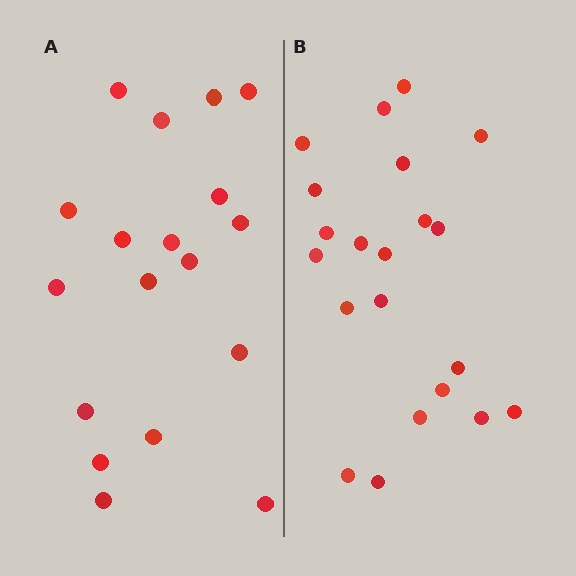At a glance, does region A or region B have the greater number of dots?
Region B (the right region) has more dots.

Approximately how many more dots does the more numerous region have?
Region B has just a few more — roughly 2 or 3 more dots than region A.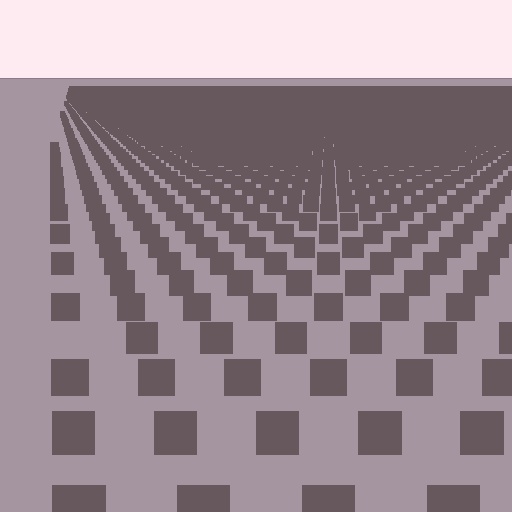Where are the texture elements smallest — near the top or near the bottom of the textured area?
Near the top.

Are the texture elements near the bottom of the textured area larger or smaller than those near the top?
Larger. Near the bottom, elements are closer to the viewer and appear at a bigger on-screen size.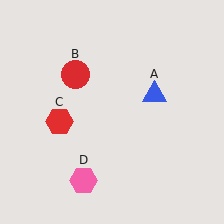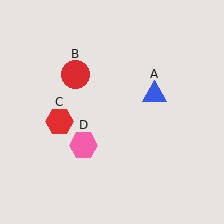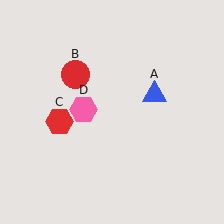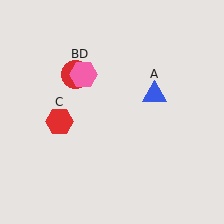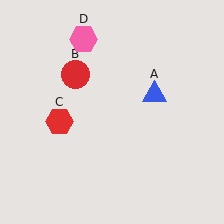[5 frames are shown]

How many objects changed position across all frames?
1 object changed position: pink hexagon (object D).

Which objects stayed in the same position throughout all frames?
Blue triangle (object A) and red circle (object B) and red hexagon (object C) remained stationary.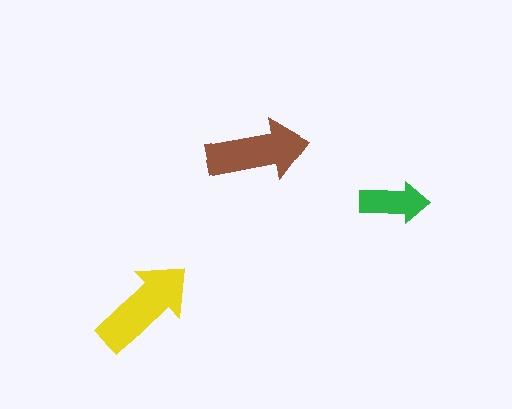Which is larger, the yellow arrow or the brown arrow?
The yellow one.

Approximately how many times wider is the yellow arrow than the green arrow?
About 1.5 times wider.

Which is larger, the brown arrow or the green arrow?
The brown one.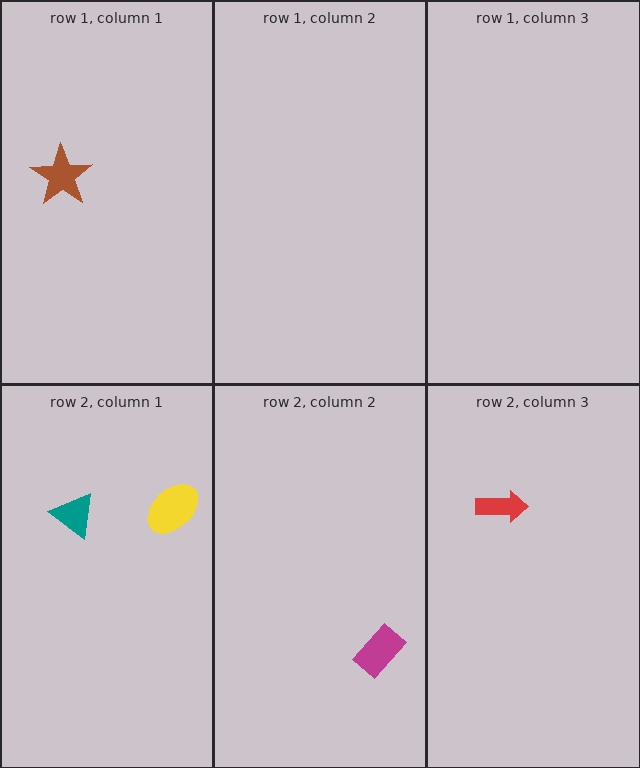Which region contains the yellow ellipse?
The row 2, column 1 region.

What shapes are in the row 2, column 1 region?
The teal triangle, the yellow ellipse.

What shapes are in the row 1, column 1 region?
The brown star.